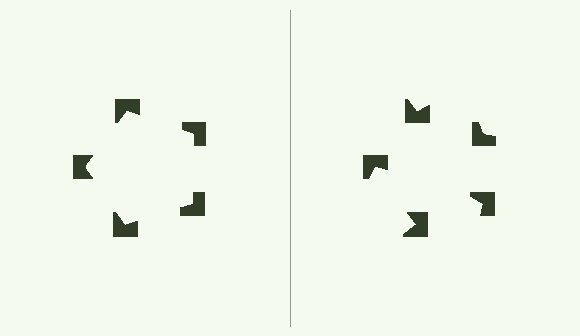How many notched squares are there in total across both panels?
10 — 5 on each side.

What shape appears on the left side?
An illusory pentagon.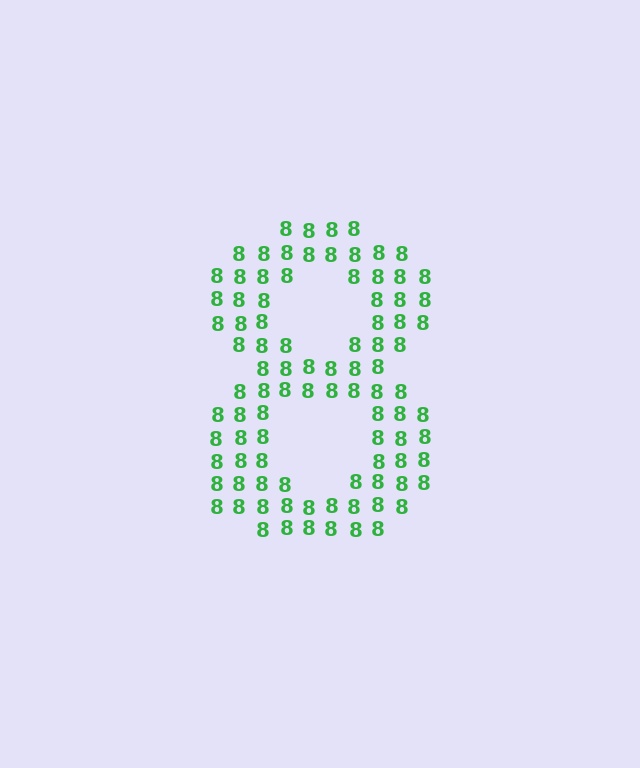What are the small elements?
The small elements are digit 8's.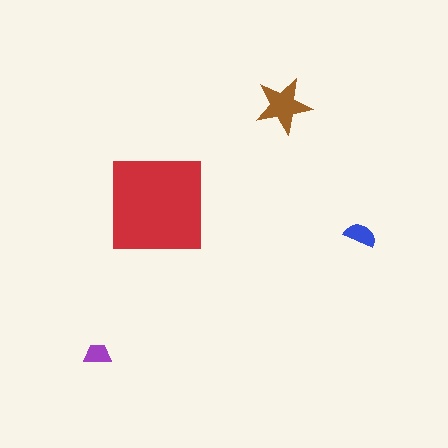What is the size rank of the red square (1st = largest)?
1st.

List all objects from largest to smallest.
The red square, the brown star, the blue semicircle, the purple trapezoid.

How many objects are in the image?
There are 4 objects in the image.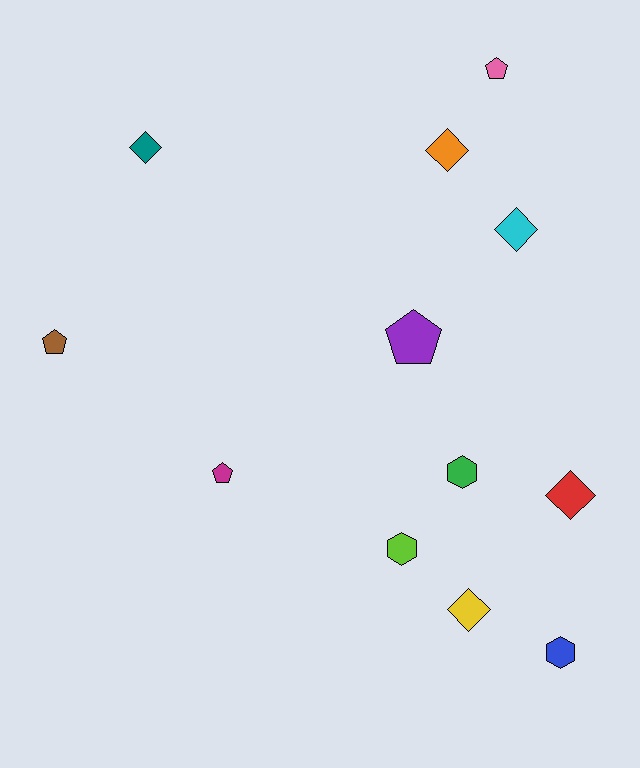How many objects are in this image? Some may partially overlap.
There are 12 objects.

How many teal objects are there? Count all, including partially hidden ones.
There is 1 teal object.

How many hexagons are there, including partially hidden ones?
There are 3 hexagons.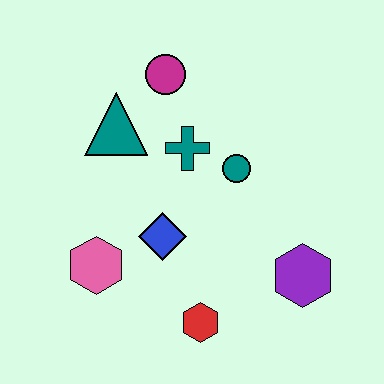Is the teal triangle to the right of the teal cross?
No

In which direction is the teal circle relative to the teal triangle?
The teal circle is to the right of the teal triangle.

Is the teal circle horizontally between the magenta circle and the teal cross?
No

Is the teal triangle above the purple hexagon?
Yes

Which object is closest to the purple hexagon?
The red hexagon is closest to the purple hexagon.